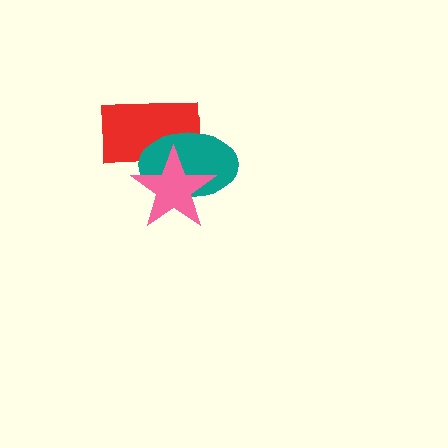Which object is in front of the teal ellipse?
The pink star is in front of the teal ellipse.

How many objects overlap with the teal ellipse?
2 objects overlap with the teal ellipse.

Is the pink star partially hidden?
No, no other shape covers it.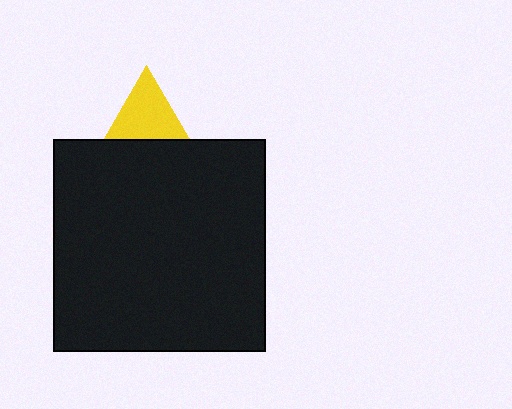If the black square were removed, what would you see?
You would see the complete yellow triangle.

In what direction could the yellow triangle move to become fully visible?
The yellow triangle could move up. That would shift it out from behind the black square entirely.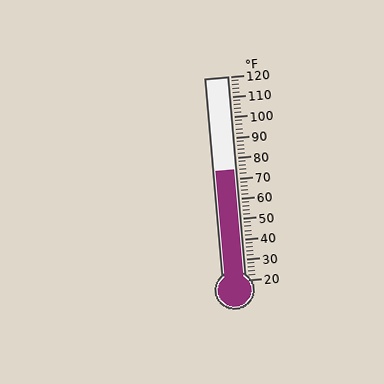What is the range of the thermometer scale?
The thermometer scale ranges from 20°F to 120°F.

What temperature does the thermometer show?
The thermometer shows approximately 74°F.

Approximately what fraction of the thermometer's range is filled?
The thermometer is filled to approximately 55% of its range.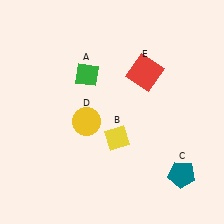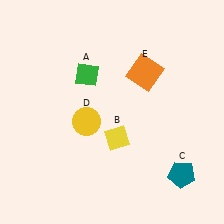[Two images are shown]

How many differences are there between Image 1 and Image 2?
There is 1 difference between the two images.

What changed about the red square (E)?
In Image 1, E is red. In Image 2, it changed to orange.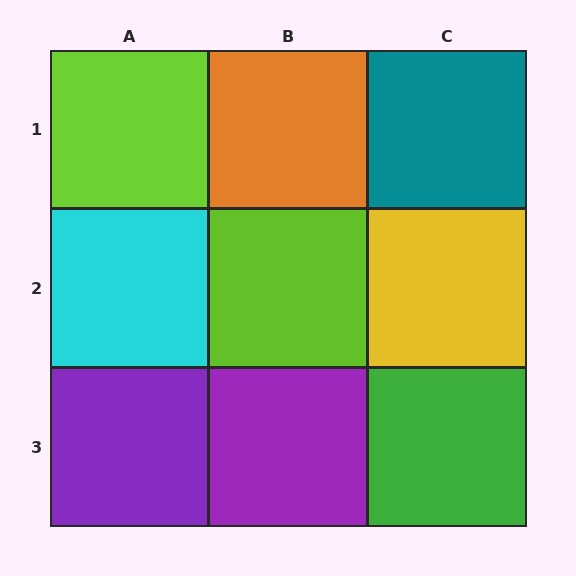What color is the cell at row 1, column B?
Orange.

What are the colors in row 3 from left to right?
Purple, purple, green.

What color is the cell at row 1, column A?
Lime.